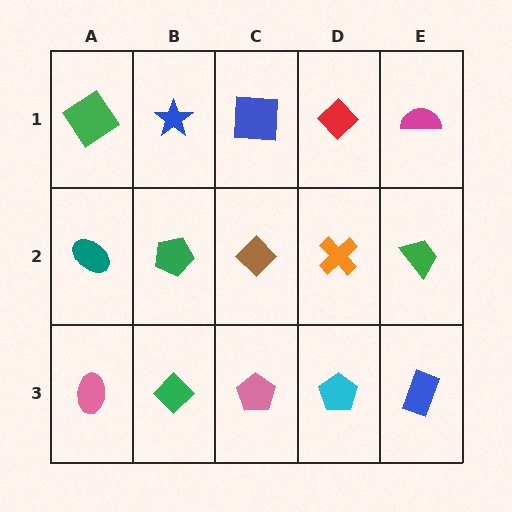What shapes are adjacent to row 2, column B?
A blue star (row 1, column B), a green diamond (row 3, column B), a teal ellipse (row 2, column A), a brown diamond (row 2, column C).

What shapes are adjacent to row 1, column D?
An orange cross (row 2, column D), a blue square (row 1, column C), a magenta semicircle (row 1, column E).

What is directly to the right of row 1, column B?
A blue square.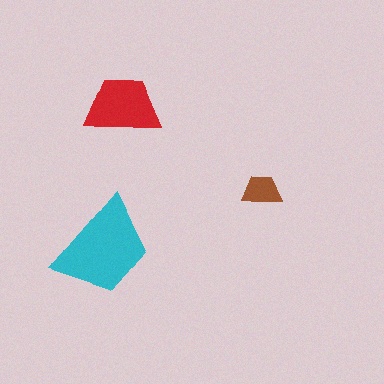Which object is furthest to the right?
The brown trapezoid is rightmost.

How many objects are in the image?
There are 3 objects in the image.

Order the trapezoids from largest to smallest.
the cyan one, the red one, the brown one.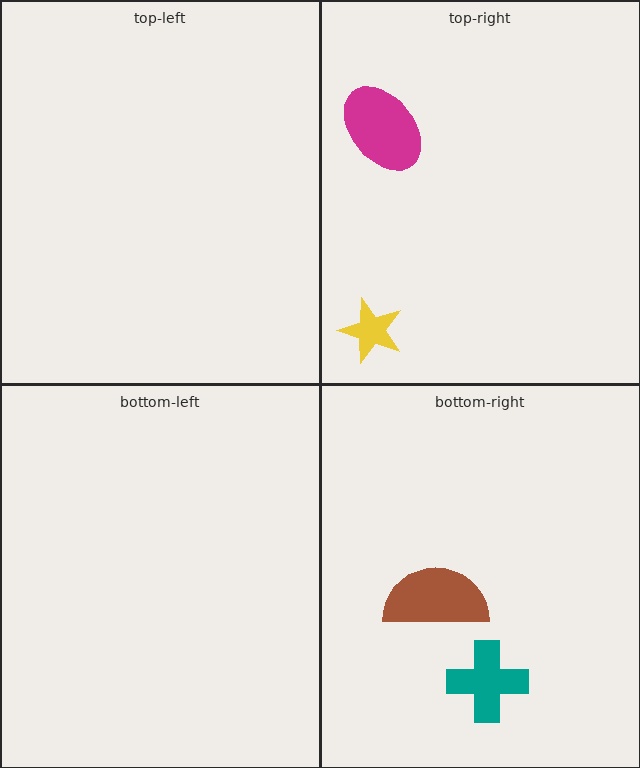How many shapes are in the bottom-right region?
2.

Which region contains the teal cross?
The bottom-right region.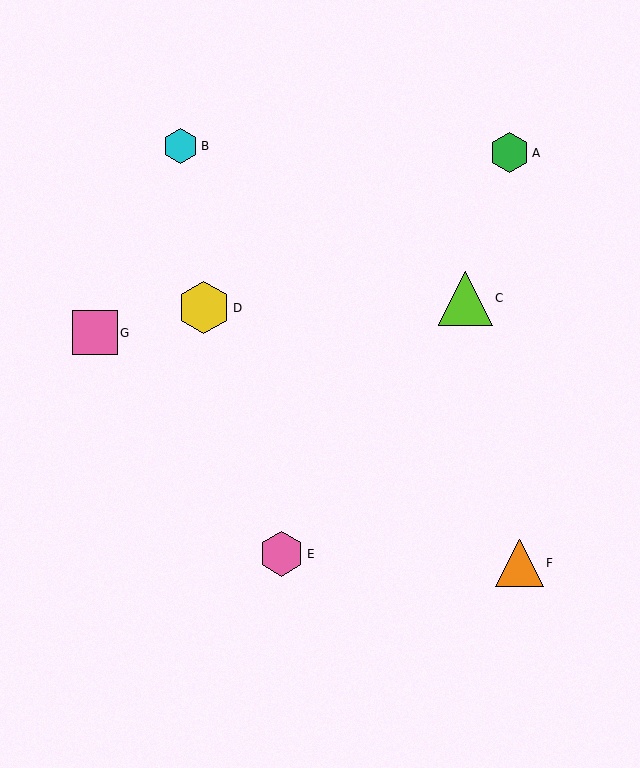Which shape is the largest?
The lime triangle (labeled C) is the largest.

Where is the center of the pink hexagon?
The center of the pink hexagon is at (281, 554).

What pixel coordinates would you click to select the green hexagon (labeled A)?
Click at (509, 153) to select the green hexagon A.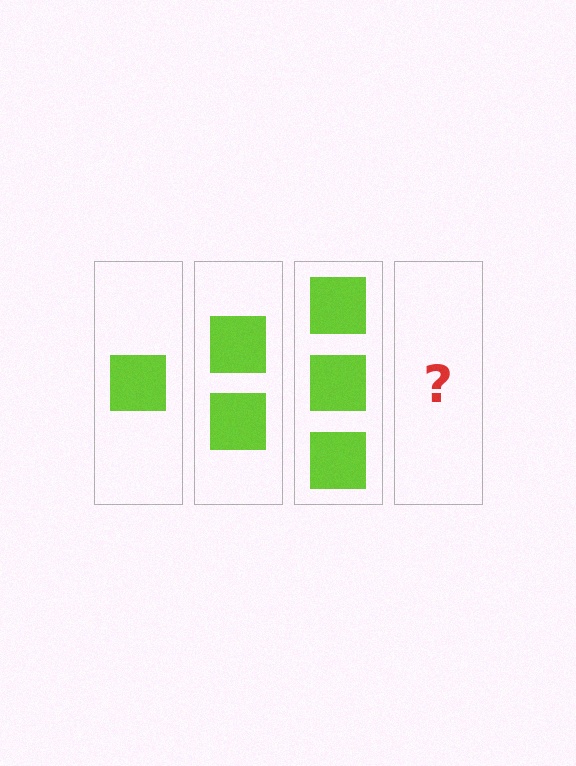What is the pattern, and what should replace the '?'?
The pattern is that each step adds one more square. The '?' should be 4 squares.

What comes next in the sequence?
The next element should be 4 squares.